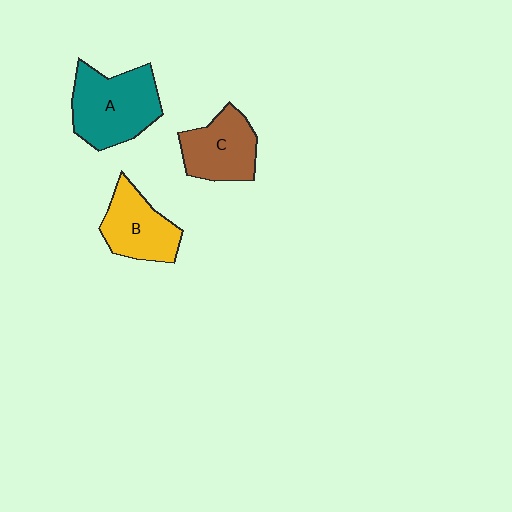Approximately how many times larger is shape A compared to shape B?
Approximately 1.4 times.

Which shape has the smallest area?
Shape B (yellow).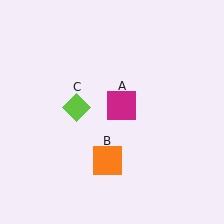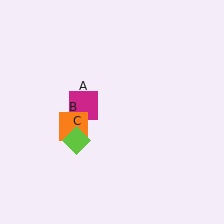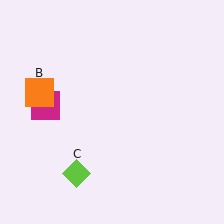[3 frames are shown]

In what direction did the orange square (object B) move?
The orange square (object B) moved up and to the left.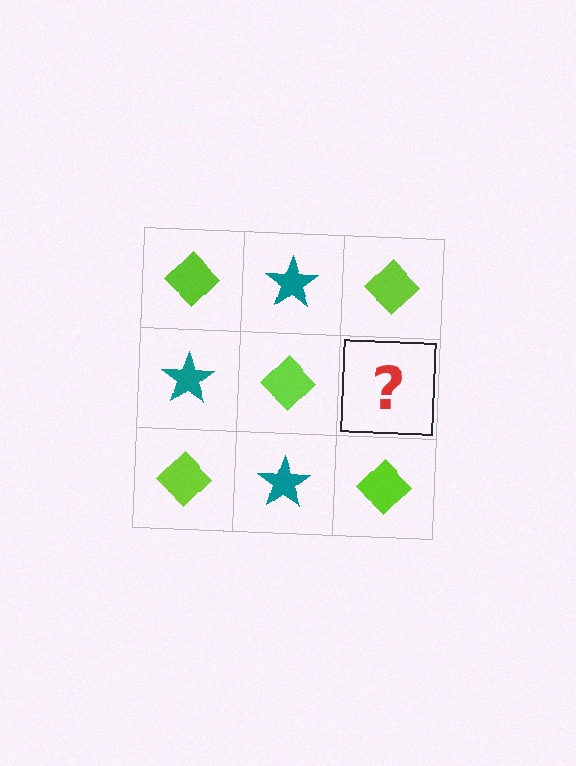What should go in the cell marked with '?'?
The missing cell should contain a teal star.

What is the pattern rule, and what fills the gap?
The rule is that it alternates lime diamond and teal star in a checkerboard pattern. The gap should be filled with a teal star.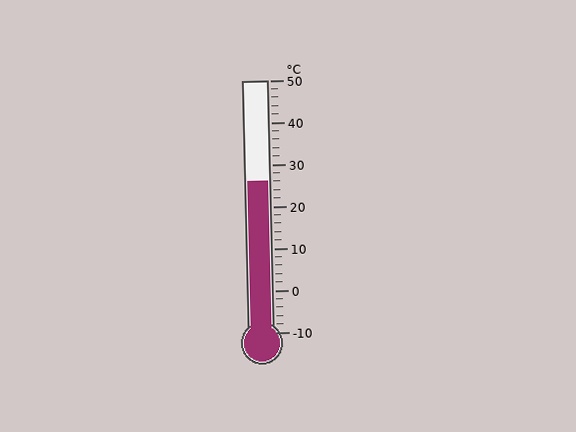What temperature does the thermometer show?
The thermometer shows approximately 26°C.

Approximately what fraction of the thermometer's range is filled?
The thermometer is filled to approximately 60% of its range.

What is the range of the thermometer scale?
The thermometer scale ranges from -10°C to 50°C.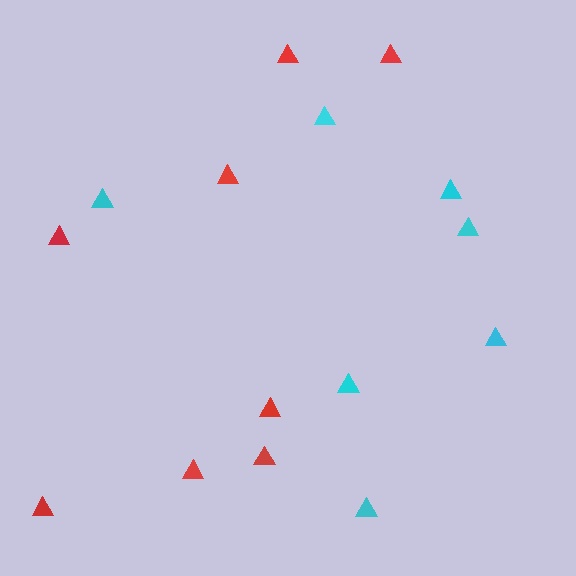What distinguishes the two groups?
There are 2 groups: one group of red triangles (8) and one group of cyan triangles (7).